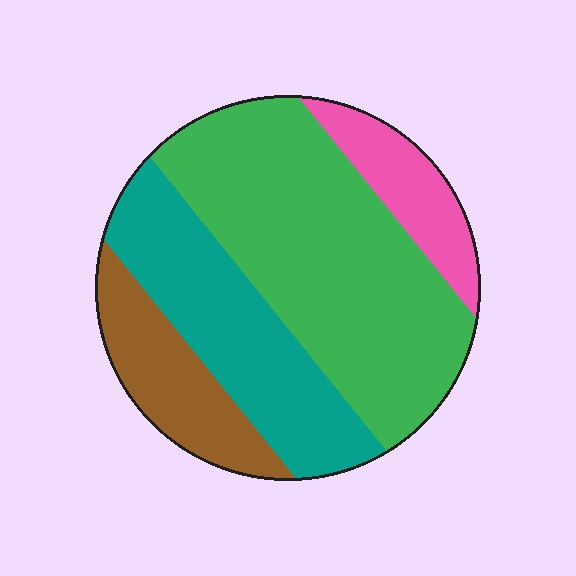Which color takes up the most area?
Green, at roughly 45%.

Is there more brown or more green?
Green.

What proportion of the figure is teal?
Teal covers 27% of the figure.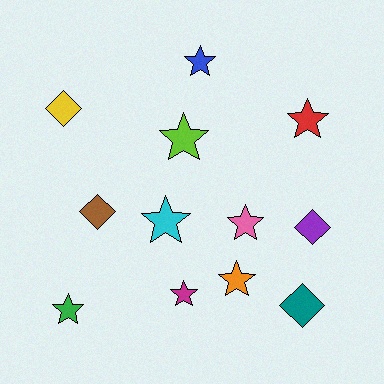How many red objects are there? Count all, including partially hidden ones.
There is 1 red object.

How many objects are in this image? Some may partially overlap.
There are 12 objects.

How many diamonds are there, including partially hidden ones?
There are 4 diamonds.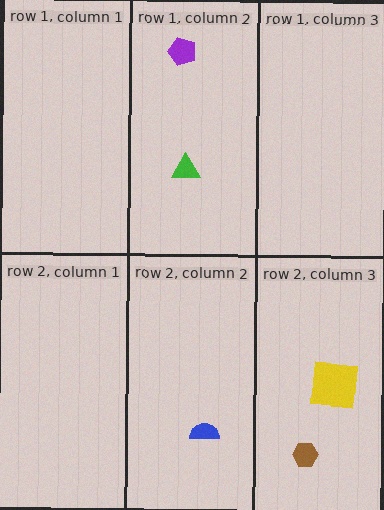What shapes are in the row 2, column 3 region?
The brown hexagon, the yellow square.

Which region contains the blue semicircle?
The row 2, column 2 region.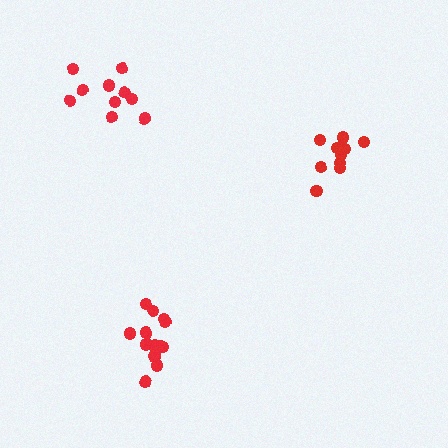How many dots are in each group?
Group 1: 10 dots, Group 2: 15 dots, Group 3: 10 dots (35 total).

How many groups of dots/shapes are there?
There are 3 groups.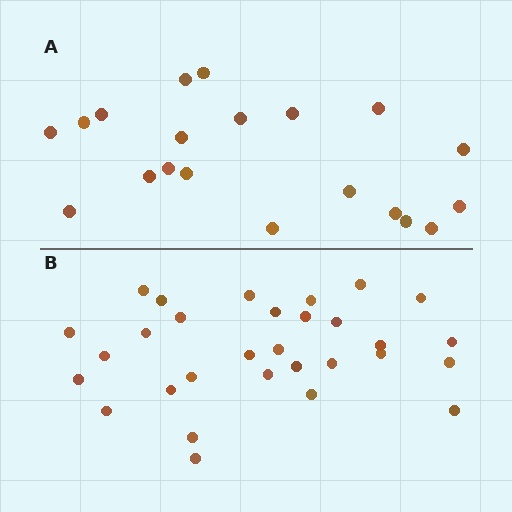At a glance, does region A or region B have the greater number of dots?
Region B (the bottom region) has more dots.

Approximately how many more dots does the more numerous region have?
Region B has roughly 10 or so more dots than region A.